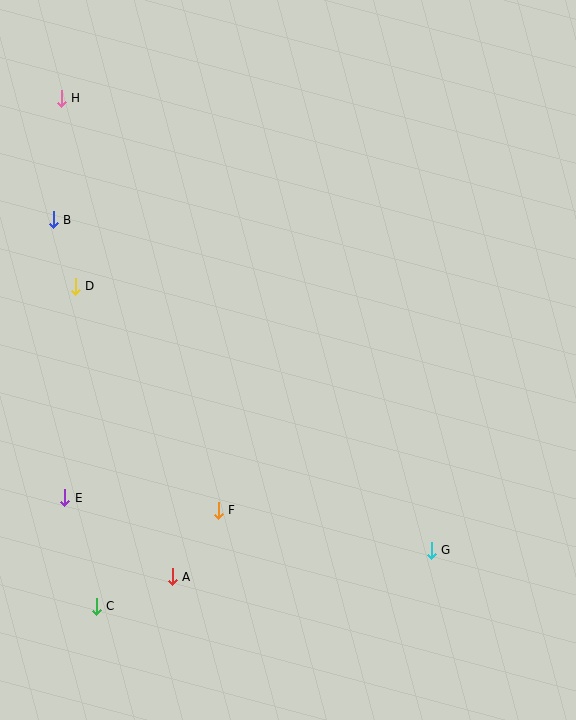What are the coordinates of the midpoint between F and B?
The midpoint between F and B is at (136, 365).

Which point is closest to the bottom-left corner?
Point C is closest to the bottom-left corner.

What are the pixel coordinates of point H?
Point H is at (61, 98).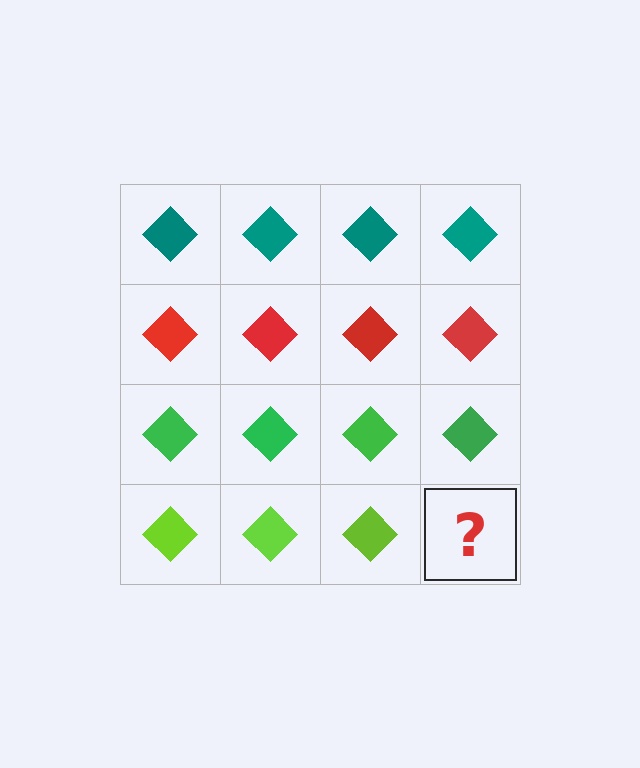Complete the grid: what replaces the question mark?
The question mark should be replaced with a lime diamond.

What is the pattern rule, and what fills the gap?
The rule is that each row has a consistent color. The gap should be filled with a lime diamond.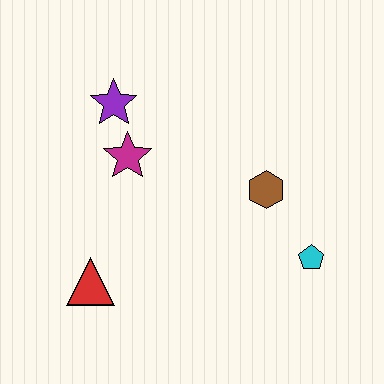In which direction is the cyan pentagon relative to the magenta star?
The cyan pentagon is to the right of the magenta star.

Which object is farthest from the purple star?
The cyan pentagon is farthest from the purple star.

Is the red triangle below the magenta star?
Yes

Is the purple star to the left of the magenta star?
Yes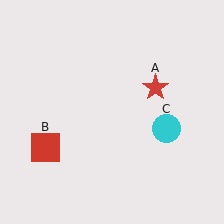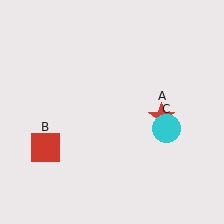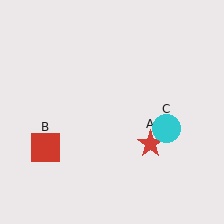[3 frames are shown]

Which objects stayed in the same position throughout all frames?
Red square (object B) and cyan circle (object C) remained stationary.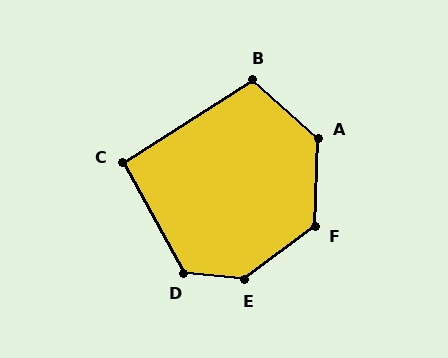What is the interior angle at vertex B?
Approximately 106 degrees (obtuse).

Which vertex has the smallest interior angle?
C, at approximately 94 degrees.